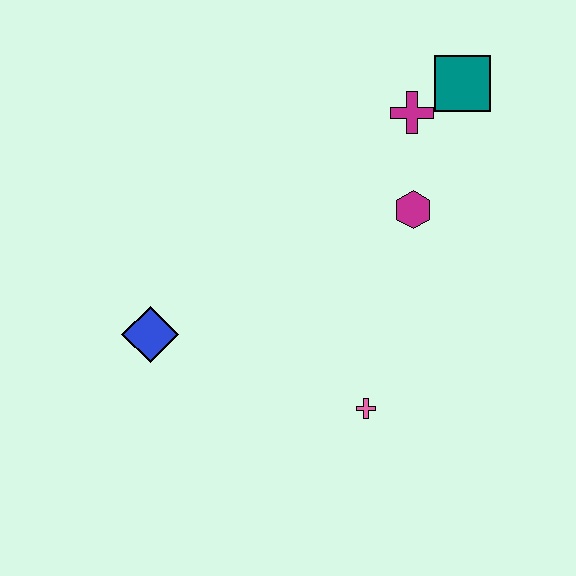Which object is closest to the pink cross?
The magenta hexagon is closest to the pink cross.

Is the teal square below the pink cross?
No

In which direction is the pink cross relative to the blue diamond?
The pink cross is to the right of the blue diamond.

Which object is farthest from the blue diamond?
The teal square is farthest from the blue diamond.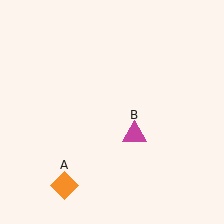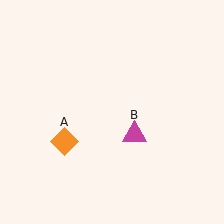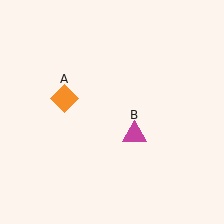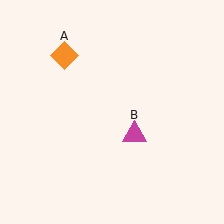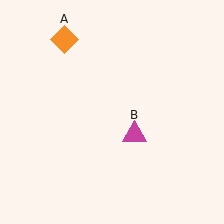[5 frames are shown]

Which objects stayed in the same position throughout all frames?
Magenta triangle (object B) remained stationary.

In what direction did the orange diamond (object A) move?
The orange diamond (object A) moved up.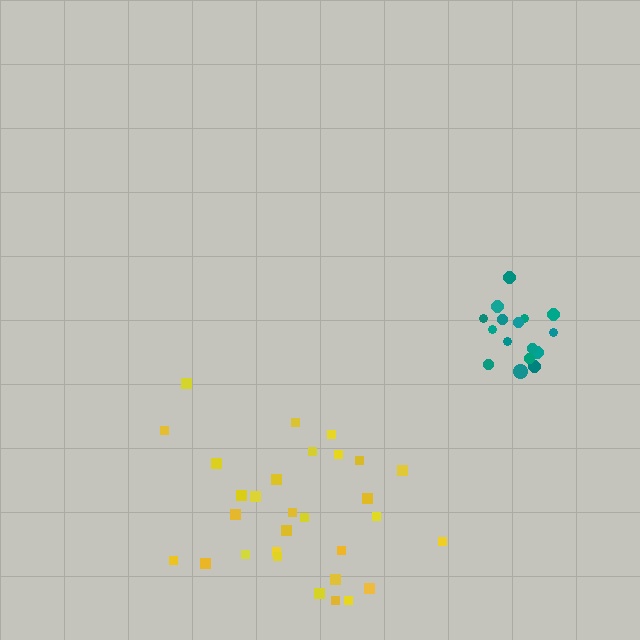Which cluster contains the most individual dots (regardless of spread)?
Yellow (30).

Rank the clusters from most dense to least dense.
teal, yellow.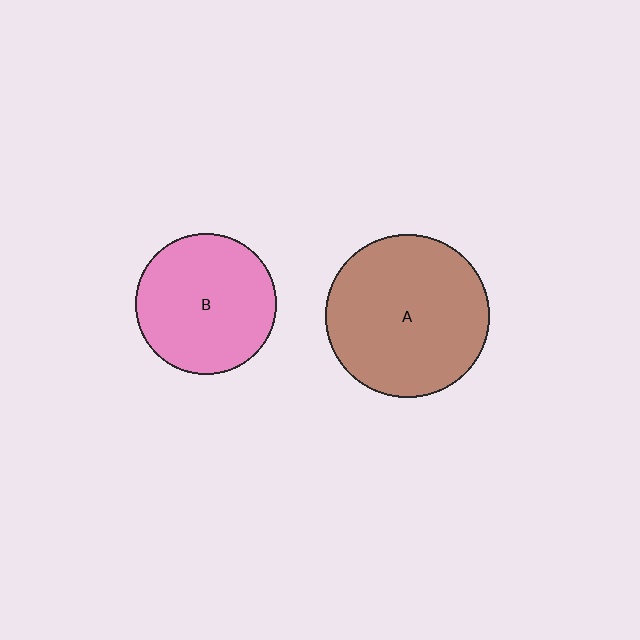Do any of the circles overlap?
No, none of the circles overlap.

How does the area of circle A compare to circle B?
Approximately 1.3 times.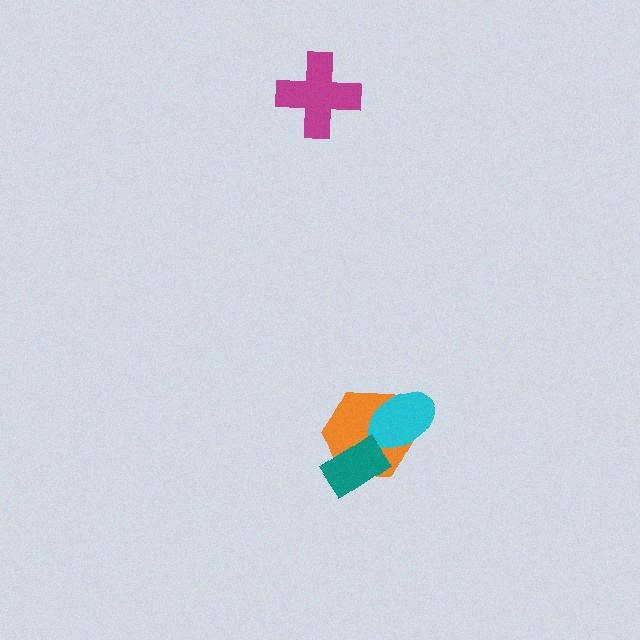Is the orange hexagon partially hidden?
Yes, it is partially covered by another shape.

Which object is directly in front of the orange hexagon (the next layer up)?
The cyan ellipse is directly in front of the orange hexagon.